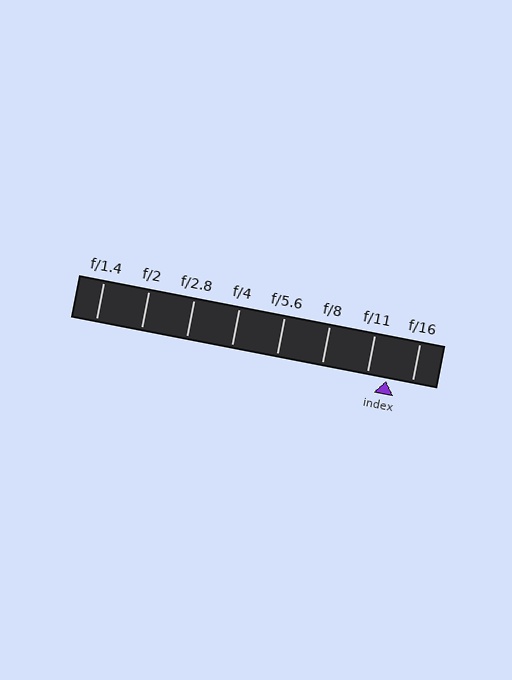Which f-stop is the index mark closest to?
The index mark is closest to f/11.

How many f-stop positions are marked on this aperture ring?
There are 8 f-stop positions marked.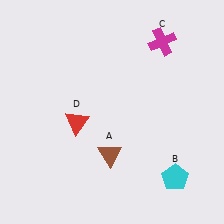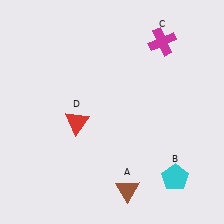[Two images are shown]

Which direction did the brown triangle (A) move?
The brown triangle (A) moved down.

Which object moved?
The brown triangle (A) moved down.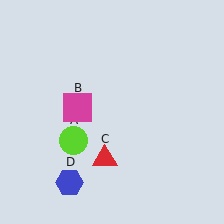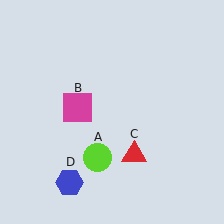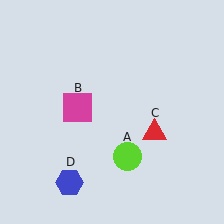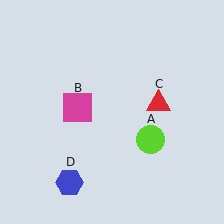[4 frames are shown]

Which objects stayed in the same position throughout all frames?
Magenta square (object B) and blue hexagon (object D) remained stationary.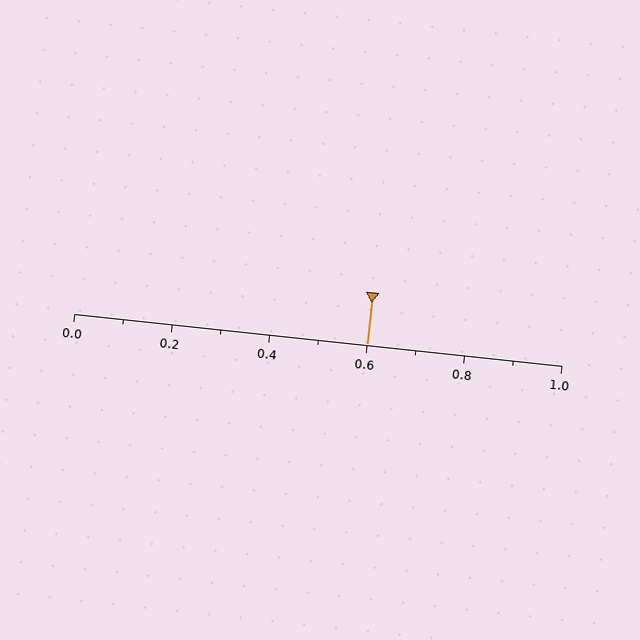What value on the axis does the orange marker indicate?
The marker indicates approximately 0.6.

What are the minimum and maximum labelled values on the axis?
The axis runs from 0.0 to 1.0.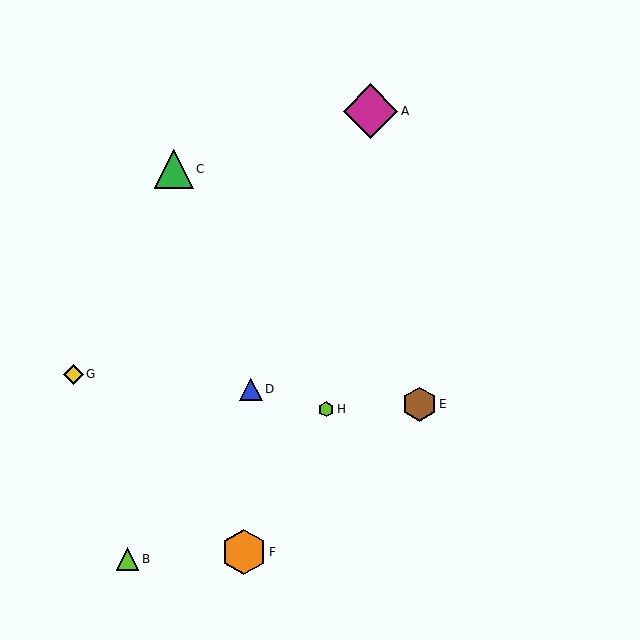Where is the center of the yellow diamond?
The center of the yellow diamond is at (73, 374).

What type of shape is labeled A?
Shape A is a magenta diamond.